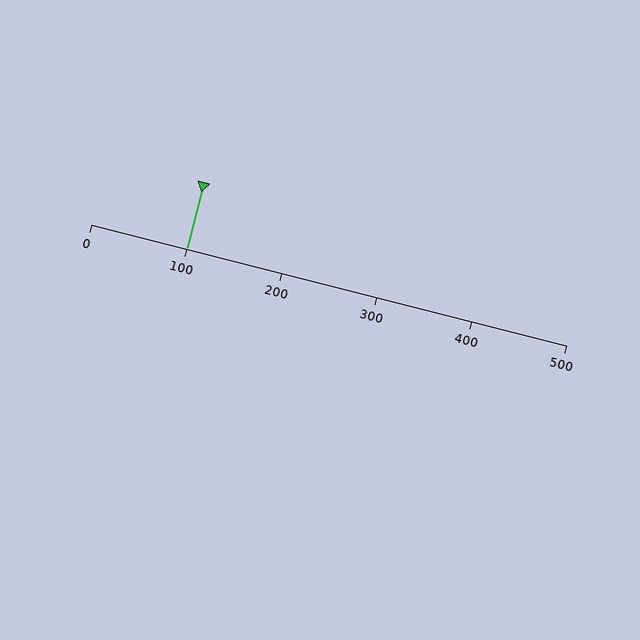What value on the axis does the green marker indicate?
The marker indicates approximately 100.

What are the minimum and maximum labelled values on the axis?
The axis runs from 0 to 500.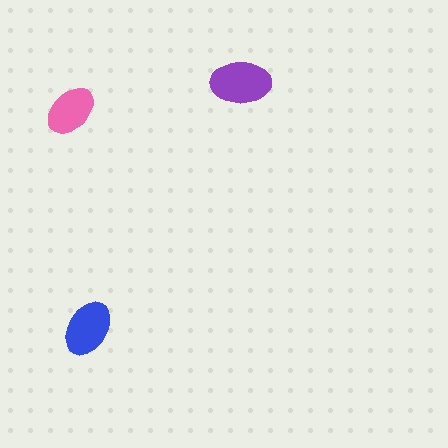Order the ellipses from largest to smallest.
the purple one, the blue one, the pink one.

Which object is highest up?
The purple ellipse is topmost.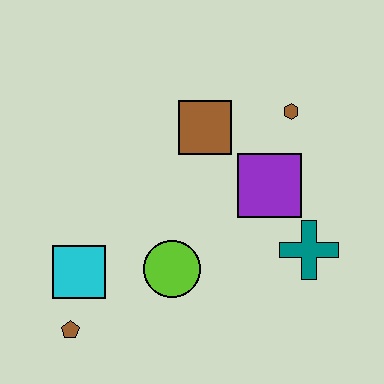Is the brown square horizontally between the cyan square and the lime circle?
No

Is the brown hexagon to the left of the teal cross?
Yes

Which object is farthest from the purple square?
The brown pentagon is farthest from the purple square.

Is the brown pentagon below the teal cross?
Yes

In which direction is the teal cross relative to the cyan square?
The teal cross is to the right of the cyan square.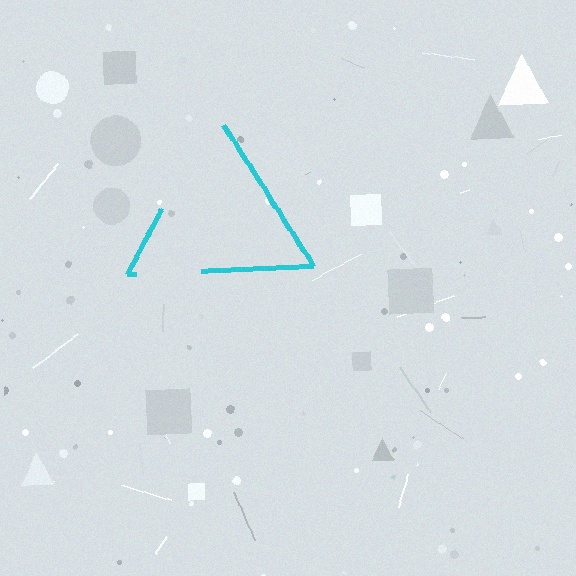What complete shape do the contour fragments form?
The contour fragments form a triangle.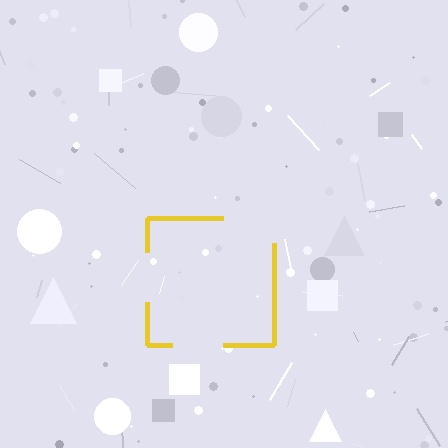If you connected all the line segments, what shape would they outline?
They would outline a square.